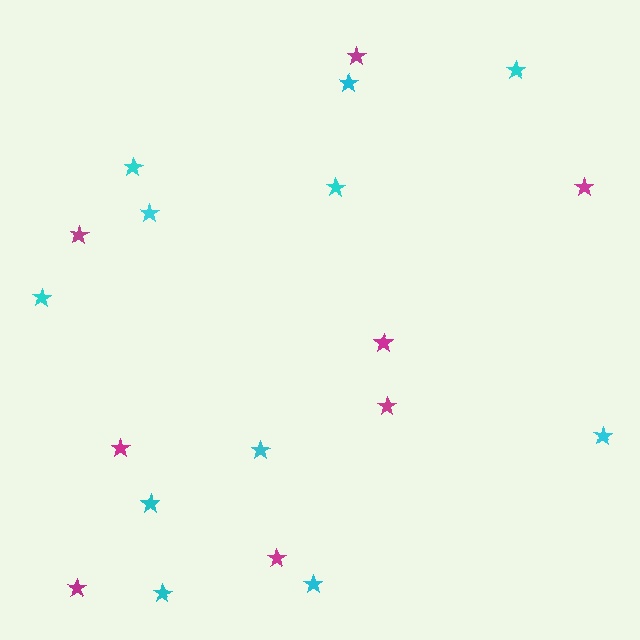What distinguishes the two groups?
There are 2 groups: one group of cyan stars (11) and one group of magenta stars (8).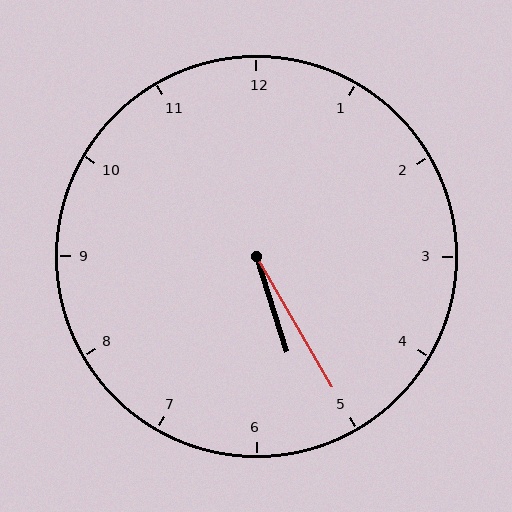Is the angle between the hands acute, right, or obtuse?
It is acute.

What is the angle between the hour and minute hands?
Approximately 12 degrees.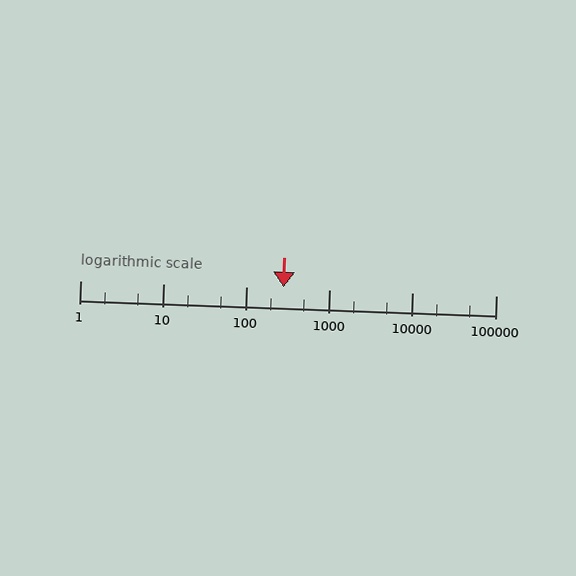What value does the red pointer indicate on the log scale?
The pointer indicates approximately 280.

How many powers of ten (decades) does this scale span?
The scale spans 5 decades, from 1 to 100000.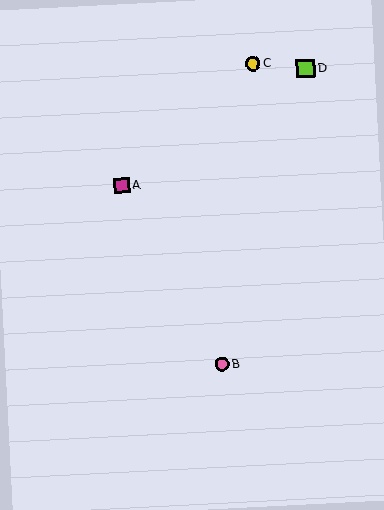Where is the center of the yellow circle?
The center of the yellow circle is at (253, 64).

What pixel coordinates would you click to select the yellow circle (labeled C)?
Click at (253, 64) to select the yellow circle C.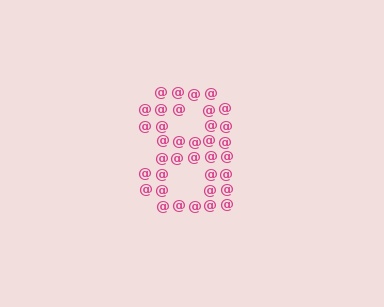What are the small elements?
The small elements are at signs.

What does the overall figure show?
The overall figure shows the digit 8.